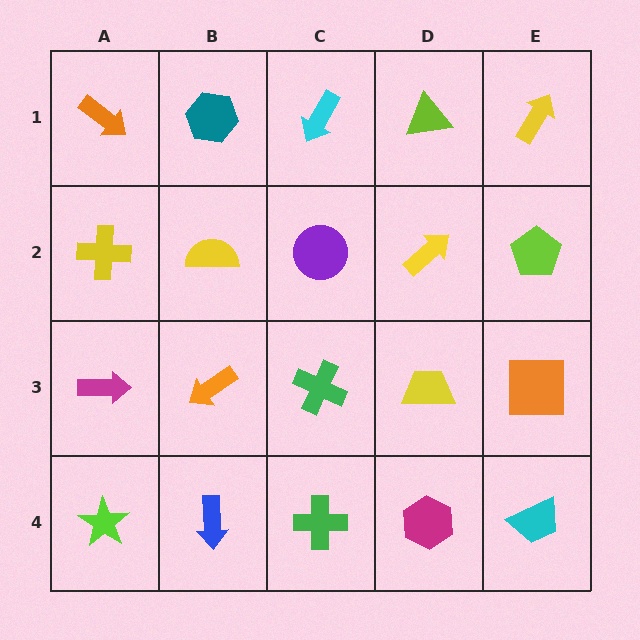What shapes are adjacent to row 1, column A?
A yellow cross (row 2, column A), a teal hexagon (row 1, column B).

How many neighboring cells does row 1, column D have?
3.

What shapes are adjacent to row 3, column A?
A yellow cross (row 2, column A), a lime star (row 4, column A), an orange arrow (row 3, column B).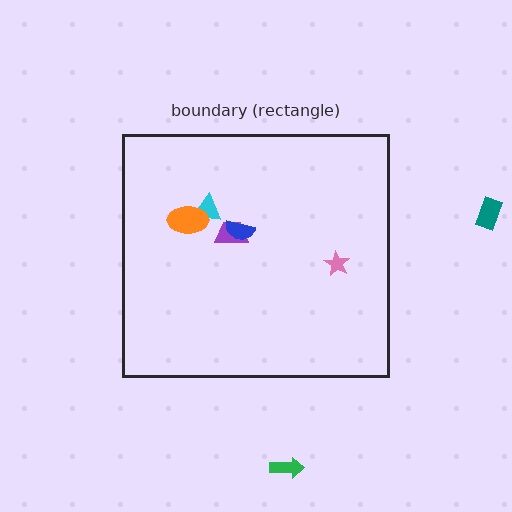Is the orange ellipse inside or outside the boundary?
Inside.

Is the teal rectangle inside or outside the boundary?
Outside.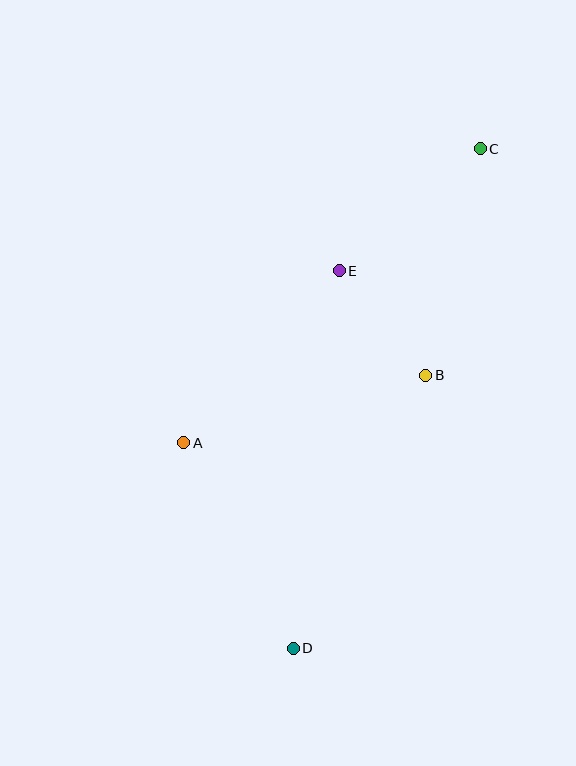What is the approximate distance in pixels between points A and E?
The distance between A and E is approximately 232 pixels.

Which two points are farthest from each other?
Points C and D are farthest from each other.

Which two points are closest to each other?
Points B and E are closest to each other.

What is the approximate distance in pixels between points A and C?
The distance between A and C is approximately 418 pixels.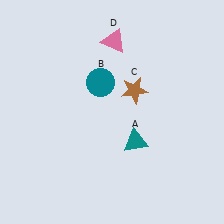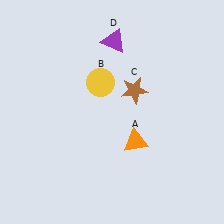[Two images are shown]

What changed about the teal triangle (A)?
In Image 1, A is teal. In Image 2, it changed to orange.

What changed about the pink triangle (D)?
In Image 1, D is pink. In Image 2, it changed to purple.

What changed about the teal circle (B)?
In Image 1, B is teal. In Image 2, it changed to yellow.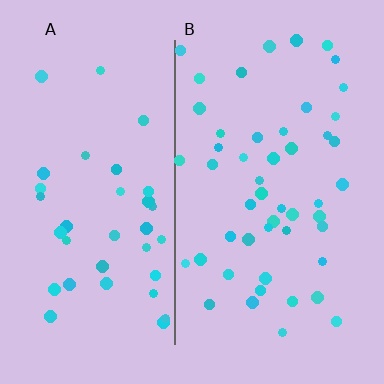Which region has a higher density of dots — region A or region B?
B (the right).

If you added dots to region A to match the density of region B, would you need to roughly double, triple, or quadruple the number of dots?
Approximately double.